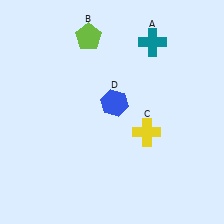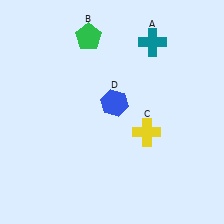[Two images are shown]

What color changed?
The pentagon (B) changed from lime in Image 1 to green in Image 2.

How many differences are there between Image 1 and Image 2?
There is 1 difference between the two images.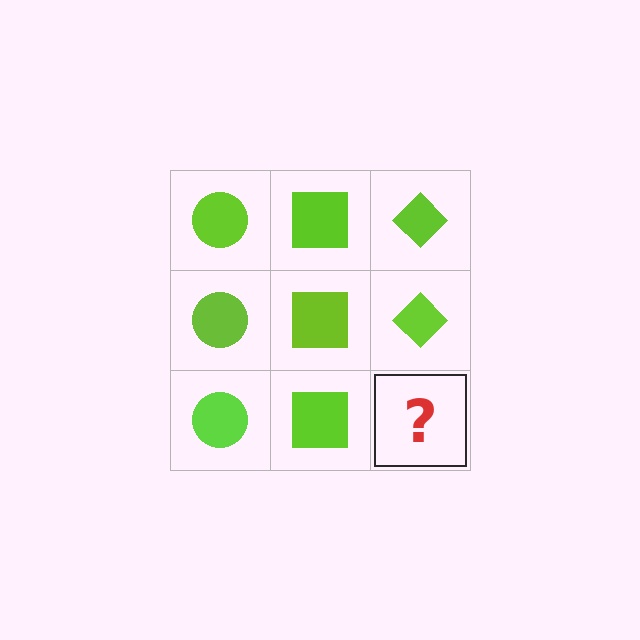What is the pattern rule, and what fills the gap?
The rule is that each column has a consistent shape. The gap should be filled with a lime diamond.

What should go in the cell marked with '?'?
The missing cell should contain a lime diamond.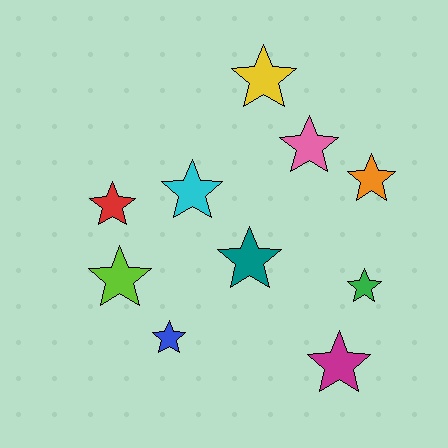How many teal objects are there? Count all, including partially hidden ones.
There is 1 teal object.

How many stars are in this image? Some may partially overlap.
There are 10 stars.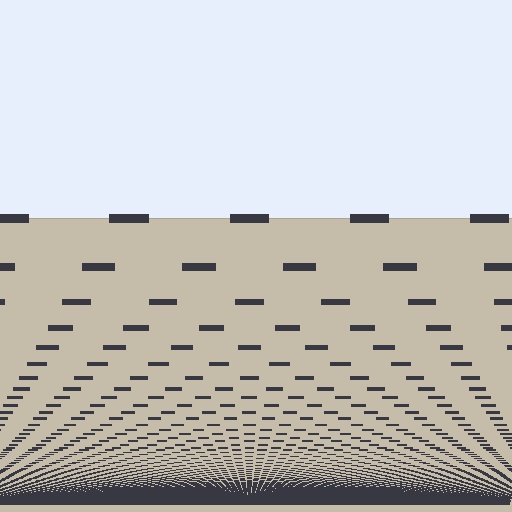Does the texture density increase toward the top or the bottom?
Density increases toward the bottom.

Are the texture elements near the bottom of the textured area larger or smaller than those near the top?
Smaller. The gradient is inverted — elements near the bottom are smaller and denser.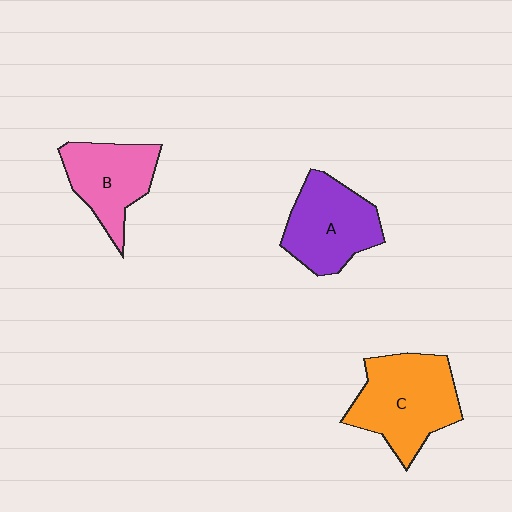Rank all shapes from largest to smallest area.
From largest to smallest: C (orange), A (purple), B (pink).